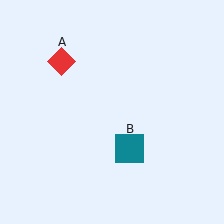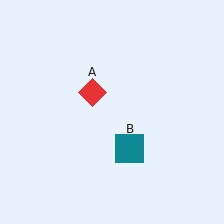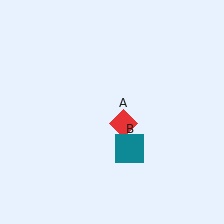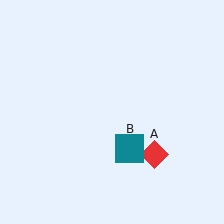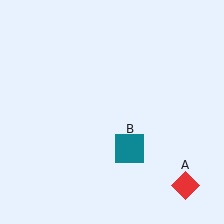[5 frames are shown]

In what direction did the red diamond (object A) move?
The red diamond (object A) moved down and to the right.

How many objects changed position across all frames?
1 object changed position: red diamond (object A).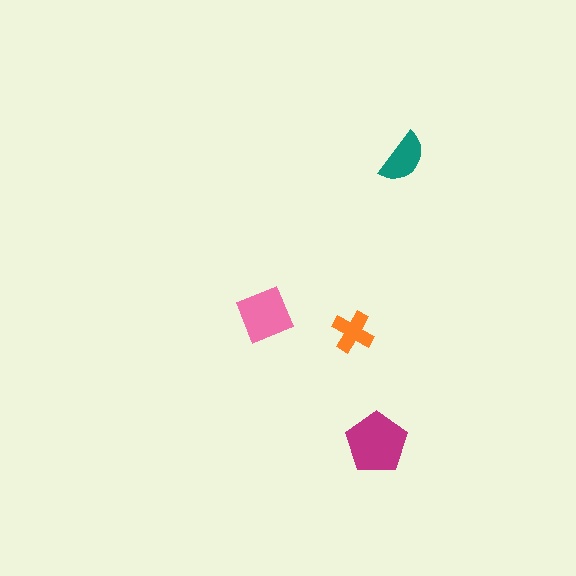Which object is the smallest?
The orange cross.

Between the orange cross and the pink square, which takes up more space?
The pink square.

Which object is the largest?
The magenta pentagon.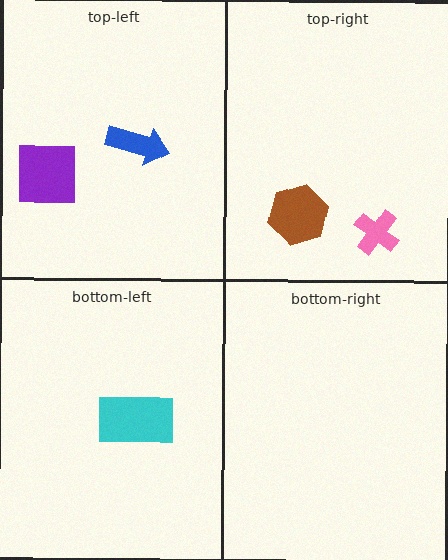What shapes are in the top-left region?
The purple square, the blue arrow.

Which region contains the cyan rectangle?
The bottom-left region.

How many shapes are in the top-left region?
2.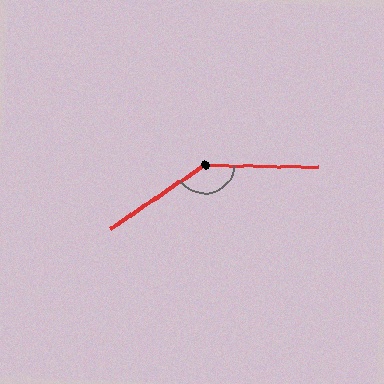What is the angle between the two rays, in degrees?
Approximately 145 degrees.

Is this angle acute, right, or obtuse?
It is obtuse.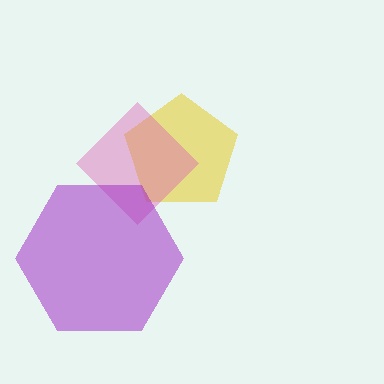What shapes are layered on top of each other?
The layered shapes are: a yellow pentagon, a pink diamond, a purple hexagon.